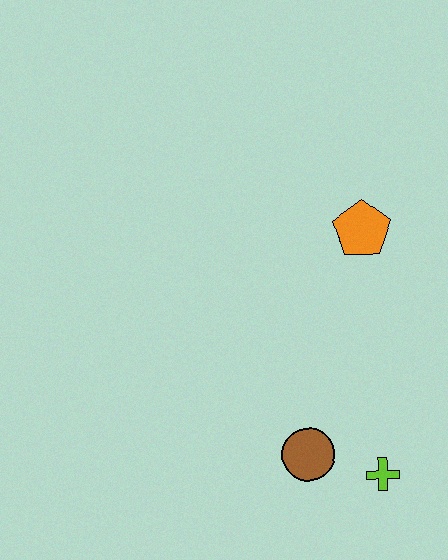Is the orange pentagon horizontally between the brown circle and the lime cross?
Yes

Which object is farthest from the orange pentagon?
The lime cross is farthest from the orange pentagon.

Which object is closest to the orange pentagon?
The brown circle is closest to the orange pentagon.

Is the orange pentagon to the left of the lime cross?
Yes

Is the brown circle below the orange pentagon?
Yes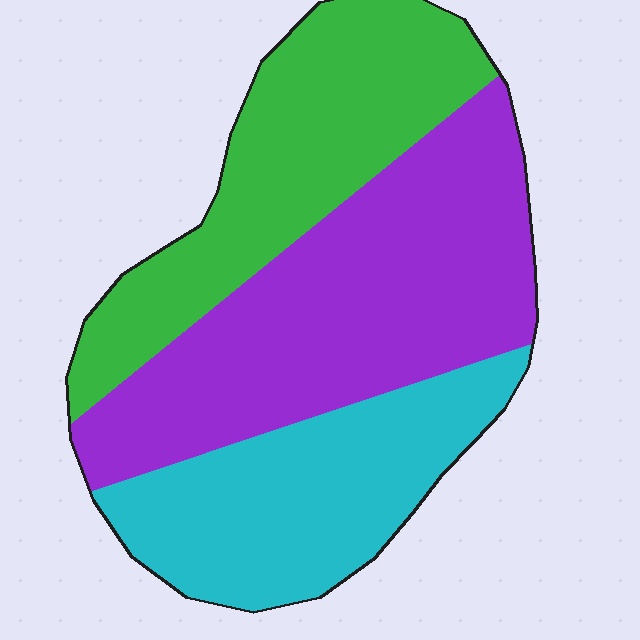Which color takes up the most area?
Purple, at roughly 40%.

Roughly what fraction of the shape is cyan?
Cyan covers about 30% of the shape.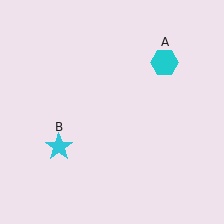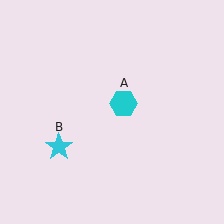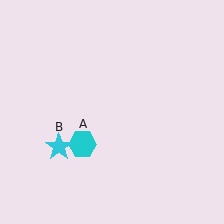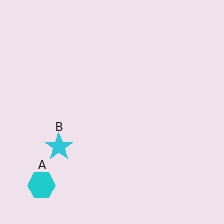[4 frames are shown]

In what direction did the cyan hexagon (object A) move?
The cyan hexagon (object A) moved down and to the left.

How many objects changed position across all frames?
1 object changed position: cyan hexagon (object A).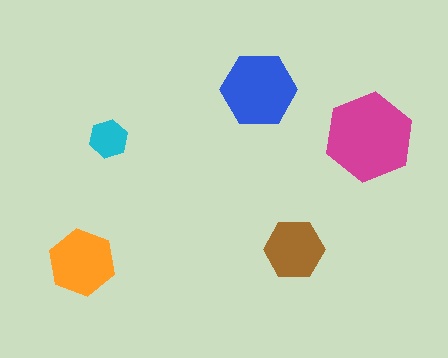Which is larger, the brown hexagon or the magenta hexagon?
The magenta one.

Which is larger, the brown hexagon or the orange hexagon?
The orange one.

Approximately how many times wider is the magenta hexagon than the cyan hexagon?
About 2.5 times wider.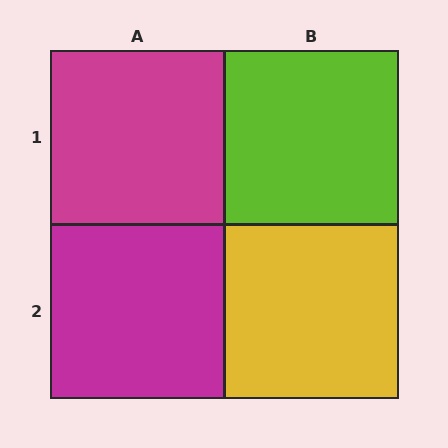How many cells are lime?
1 cell is lime.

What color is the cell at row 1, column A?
Magenta.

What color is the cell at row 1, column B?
Lime.